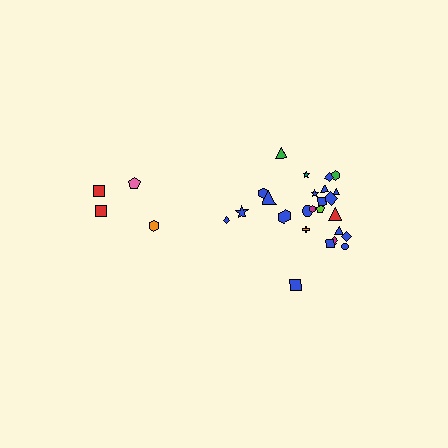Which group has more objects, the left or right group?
The right group.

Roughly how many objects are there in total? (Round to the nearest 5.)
Roughly 30 objects in total.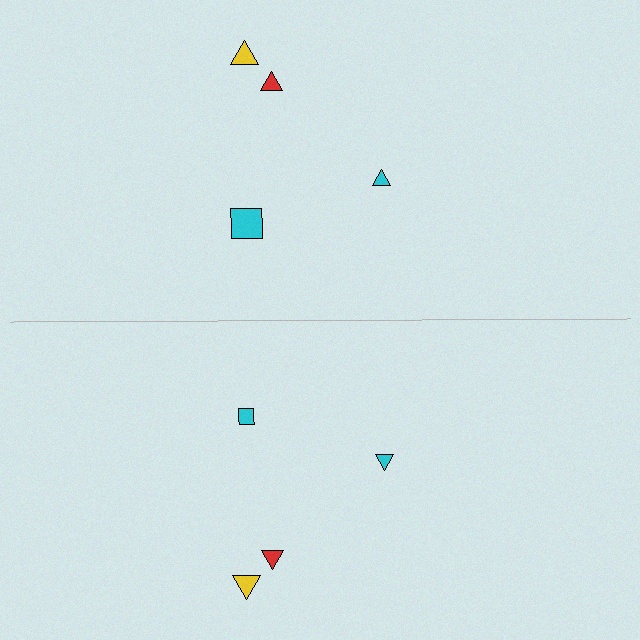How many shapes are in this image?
There are 8 shapes in this image.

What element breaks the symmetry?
The cyan square on the bottom side has a different size than its mirror counterpart.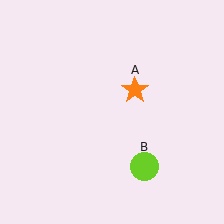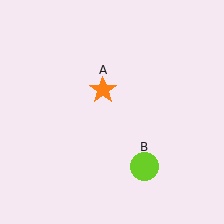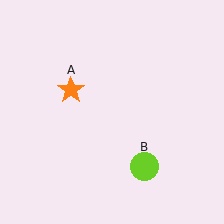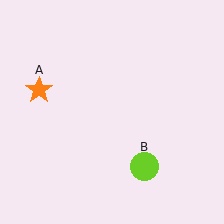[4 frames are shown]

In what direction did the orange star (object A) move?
The orange star (object A) moved left.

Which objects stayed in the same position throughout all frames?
Lime circle (object B) remained stationary.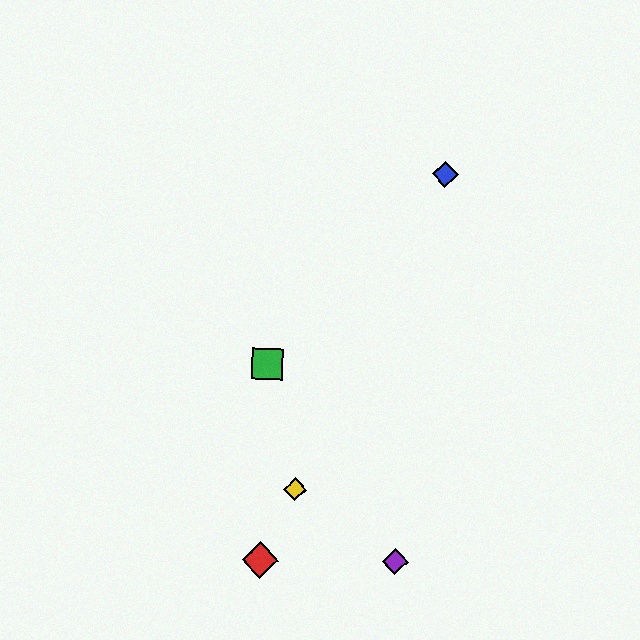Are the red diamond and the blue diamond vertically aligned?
No, the red diamond is at x≈260 and the blue diamond is at x≈445.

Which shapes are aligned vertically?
The red diamond, the green square are aligned vertically.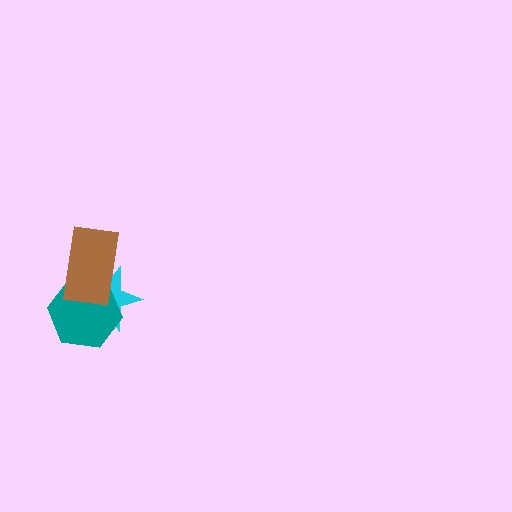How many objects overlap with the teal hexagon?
2 objects overlap with the teal hexagon.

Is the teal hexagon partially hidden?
Yes, it is partially covered by another shape.